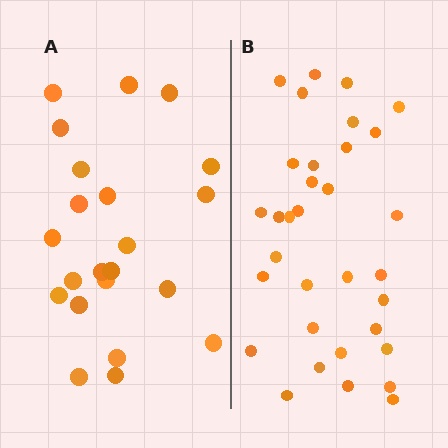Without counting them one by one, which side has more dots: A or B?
Region B (the right region) has more dots.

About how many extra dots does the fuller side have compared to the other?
Region B has roughly 12 or so more dots than region A.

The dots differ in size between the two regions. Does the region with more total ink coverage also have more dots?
No. Region A has more total ink coverage because its dots are larger, but region B actually contains more individual dots. Total area can be misleading — the number of items is what matters here.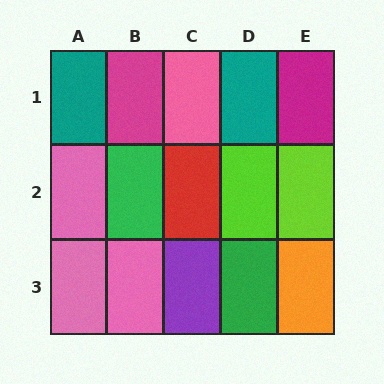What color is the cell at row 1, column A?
Teal.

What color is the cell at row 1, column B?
Magenta.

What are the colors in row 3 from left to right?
Pink, pink, purple, green, orange.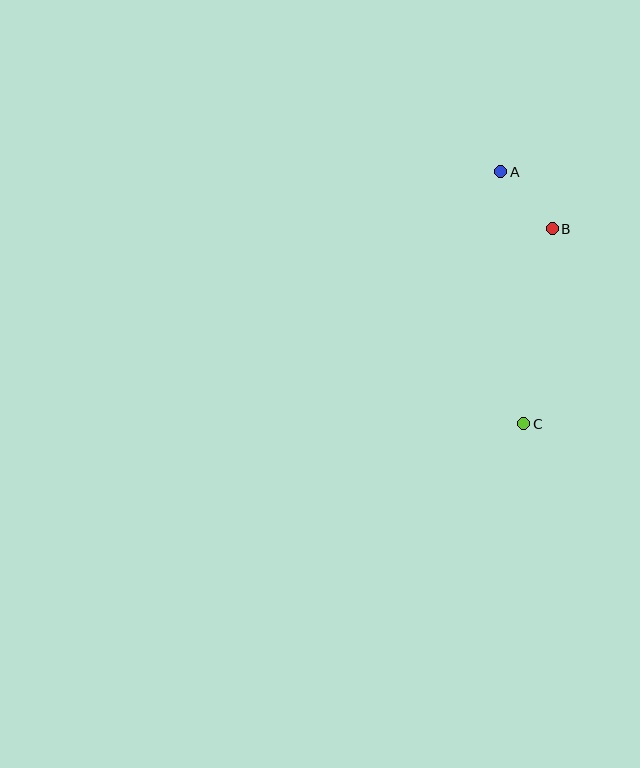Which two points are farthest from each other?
Points A and C are farthest from each other.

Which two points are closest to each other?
Points A and B are closest to each other.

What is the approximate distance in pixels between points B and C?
The distance between B and C is approximately 197 pixels.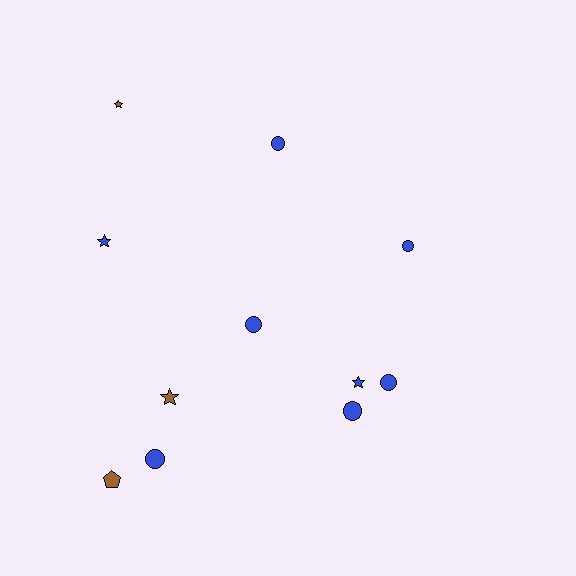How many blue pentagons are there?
There are no blue pentagons.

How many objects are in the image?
There are 11 objects.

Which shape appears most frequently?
Circle, with 6 objects.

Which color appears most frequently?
Blue, with 8 objects.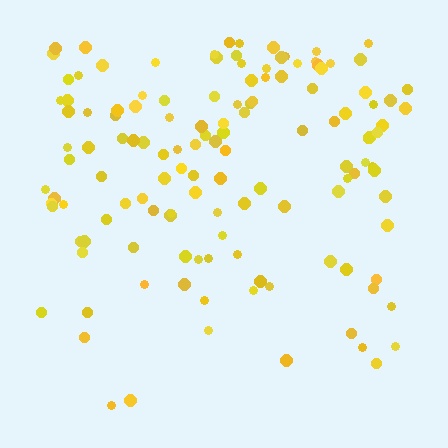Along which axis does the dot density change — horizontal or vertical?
Vertical.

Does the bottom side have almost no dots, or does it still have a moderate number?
Still a moderate number, just noticeably fewer than the top.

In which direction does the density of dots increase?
From bottom to top, with the top side densest.